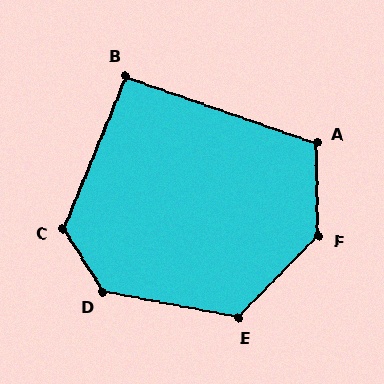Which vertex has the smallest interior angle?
B, at approximately 93 degrees.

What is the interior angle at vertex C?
Approximately 126 degrees (obtuse).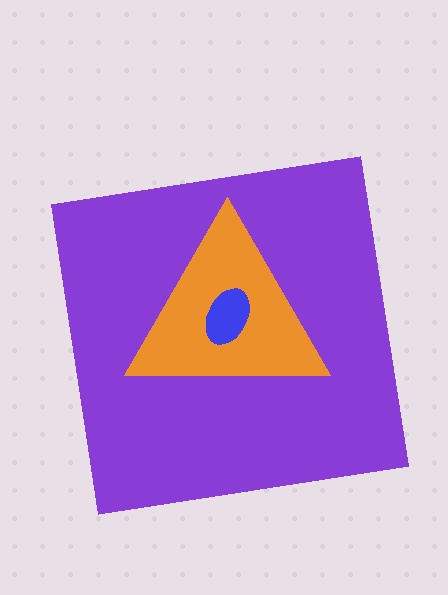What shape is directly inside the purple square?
The orange triangle.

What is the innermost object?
The blue ellipse.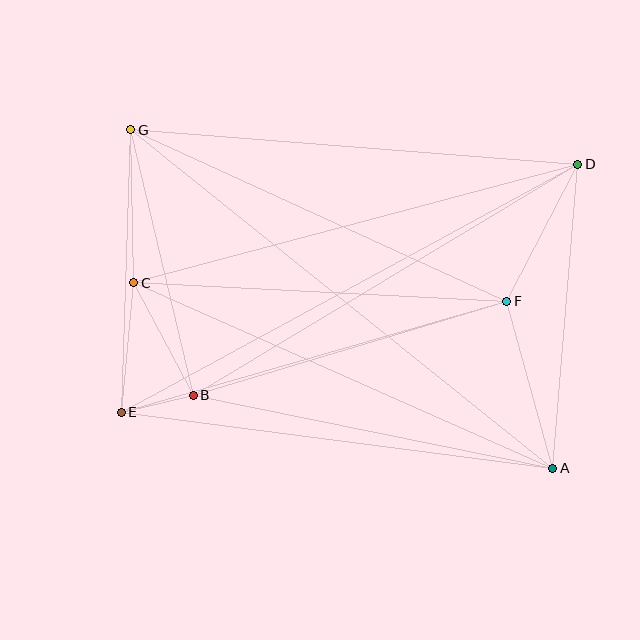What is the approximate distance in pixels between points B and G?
The distance between B and G is approximately 273 pixels.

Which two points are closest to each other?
Points B and E are closest to each other.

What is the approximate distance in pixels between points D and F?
The distance between D and F is approximately 154 pixels.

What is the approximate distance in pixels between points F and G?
The distance between F and G is approximately 413 pixels.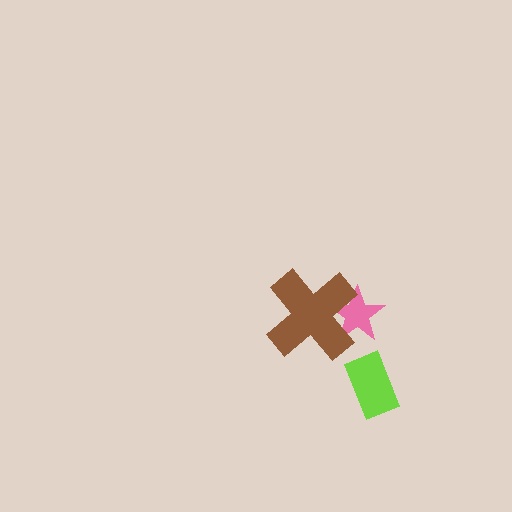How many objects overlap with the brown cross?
1 object overlaps with the brown cross.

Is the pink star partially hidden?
Yes, it is partially covered by another shape.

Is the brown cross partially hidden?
No, no other shape covers it.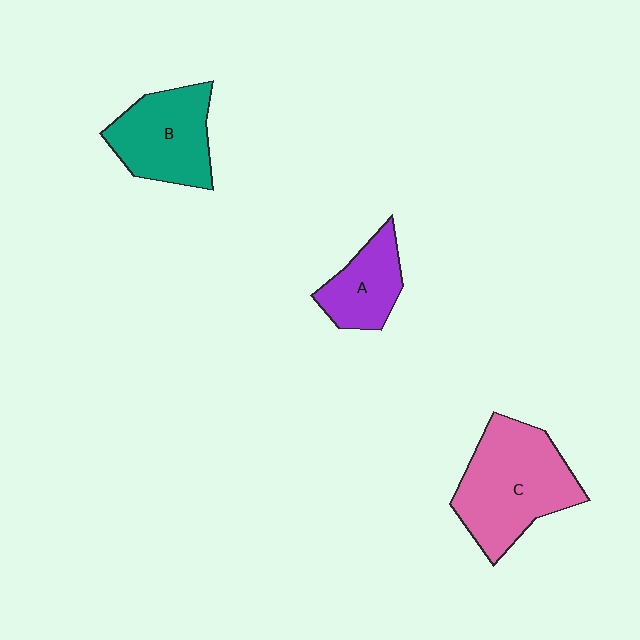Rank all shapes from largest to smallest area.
From largest to smallest: C (pink), B (teal), A (purple).